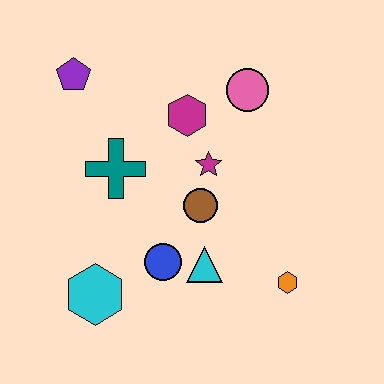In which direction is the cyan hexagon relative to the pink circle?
The cyan hexagon is below the pink circle.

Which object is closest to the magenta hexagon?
The magenta star is closest to the magenta hexagon.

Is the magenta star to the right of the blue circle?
Yes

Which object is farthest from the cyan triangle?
The purple pentagon is farthest from the cyan triangle.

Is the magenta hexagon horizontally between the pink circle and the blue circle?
Yes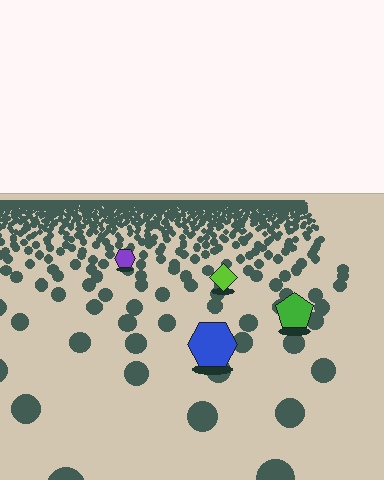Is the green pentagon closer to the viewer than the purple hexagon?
Yes. The green pentagon is closer — you can tell from the texture gradient: the ground texture is coarser near it.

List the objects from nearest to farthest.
From nearest to farthest: the blue hexagon, the green pentagon, the lime diamond, the purple hexagon.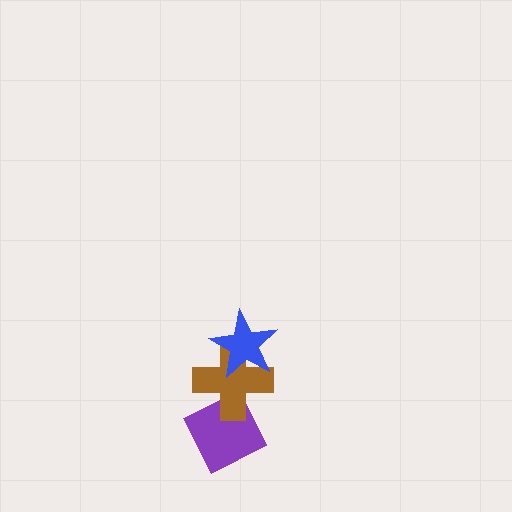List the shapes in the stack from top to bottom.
From top to bottom: the blue star, the brown cross, the purple diamond.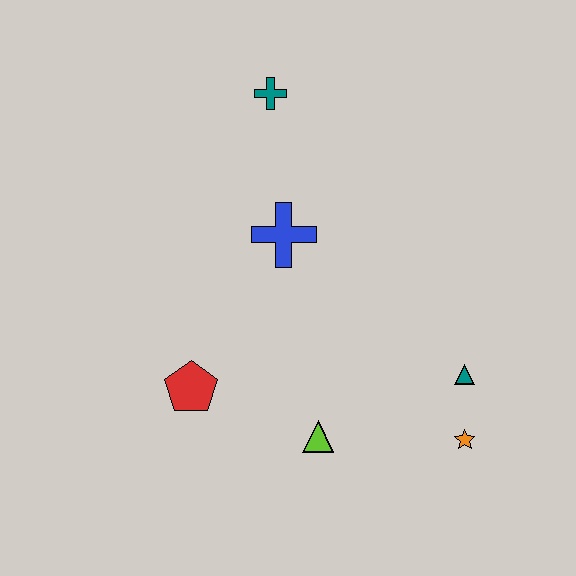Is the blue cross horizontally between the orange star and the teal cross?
Yes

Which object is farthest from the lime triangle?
The teal cross is farthest from the lime triangle.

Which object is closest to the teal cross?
The blue cross is closest to the teal cross.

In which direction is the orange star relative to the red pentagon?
The orange star is to the right of the red pentagon.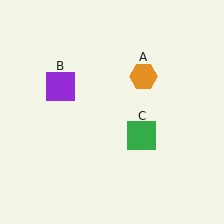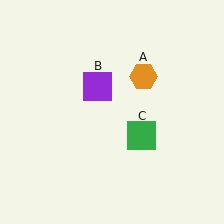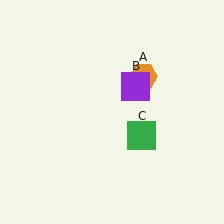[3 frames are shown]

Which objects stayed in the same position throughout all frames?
Orange hexagon (object A) and green square (object C) remained stationary.